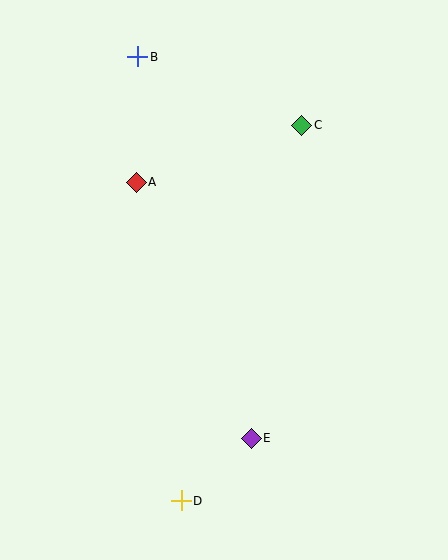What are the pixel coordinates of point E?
Point E is at (251, 438).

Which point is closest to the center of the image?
Point A at (136, 182) is closest to the center.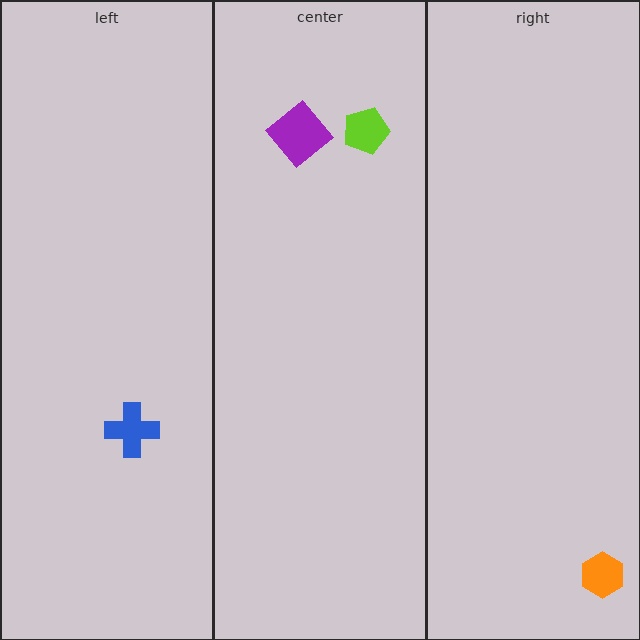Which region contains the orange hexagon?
The right region.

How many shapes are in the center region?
2.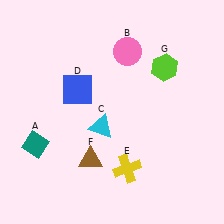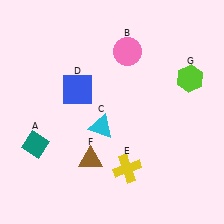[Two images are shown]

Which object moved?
The lime hexagon (G) moved right.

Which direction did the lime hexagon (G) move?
The lime hexagon (G) moved right.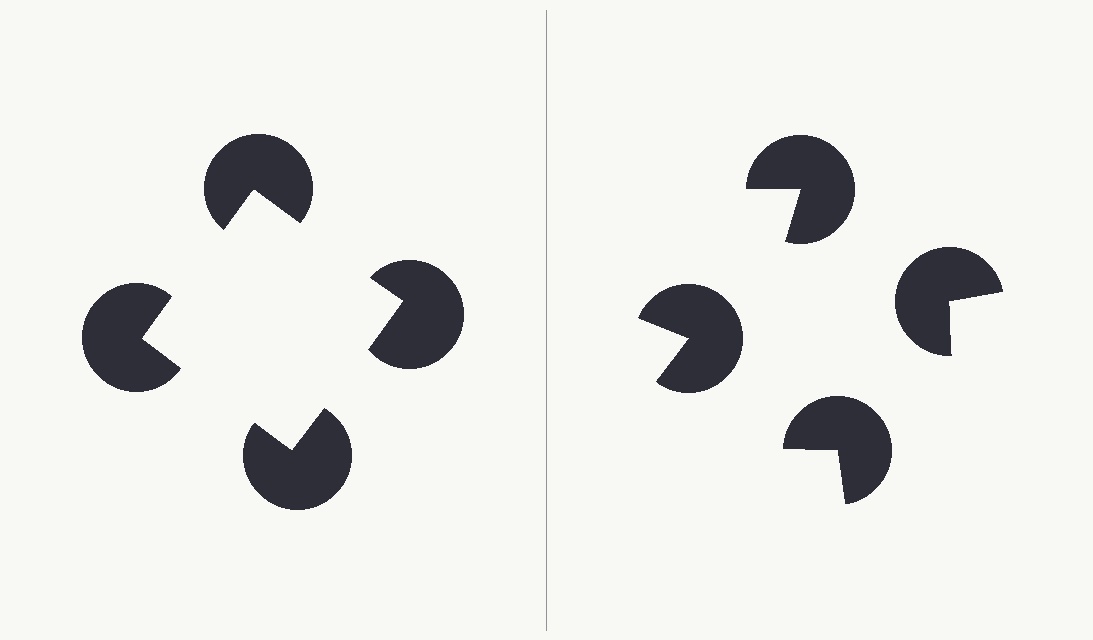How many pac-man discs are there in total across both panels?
8 — 4 on each side.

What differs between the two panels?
The pac-man discs are positioned identically on both sides; only the wedge orientations differ. On the left they align to a square; on the right they are misaligned.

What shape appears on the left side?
An illusory square.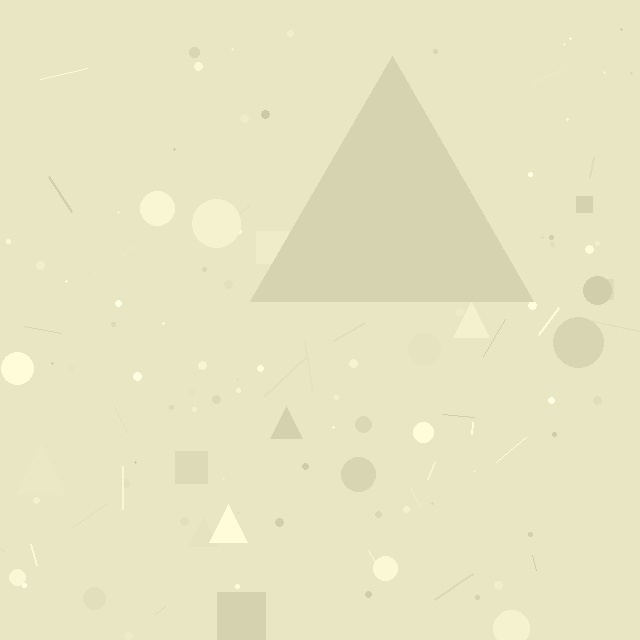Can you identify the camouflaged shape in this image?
The camouflaged shape is a triangle.